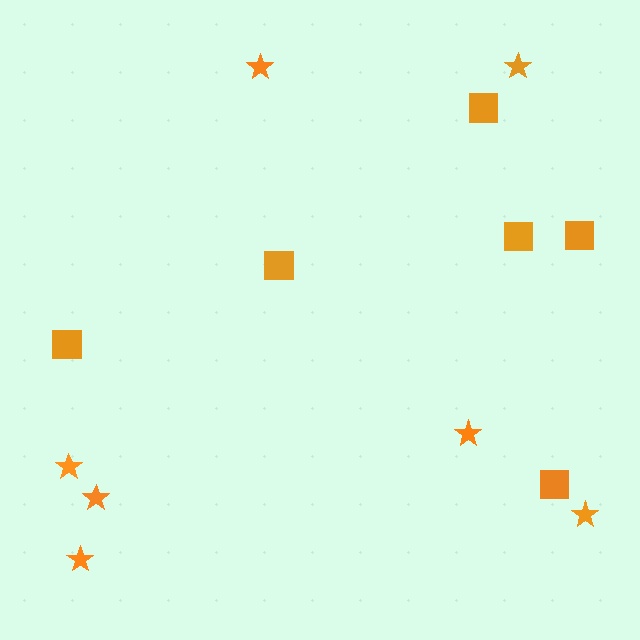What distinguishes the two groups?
There are 2 groups: one group of stars (7) and one group of squares (6).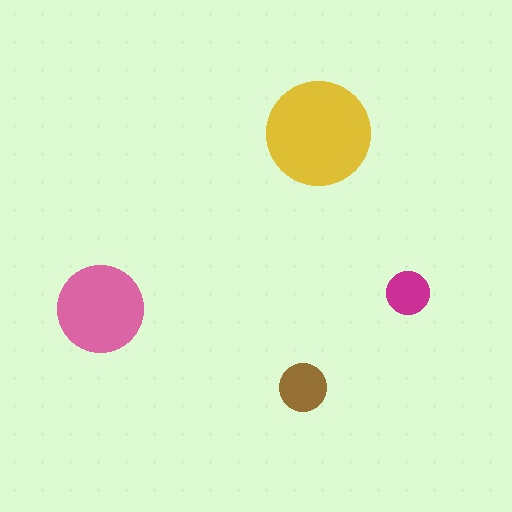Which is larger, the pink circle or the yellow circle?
The yellow one.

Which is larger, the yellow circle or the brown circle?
The yellow one.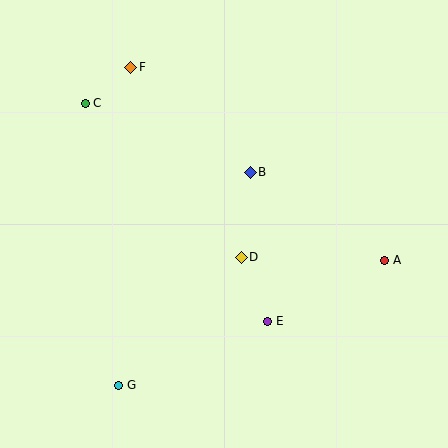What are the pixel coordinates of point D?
Point D is at (241, 257).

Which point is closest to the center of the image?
Point D at (241, 257) is closest to the center.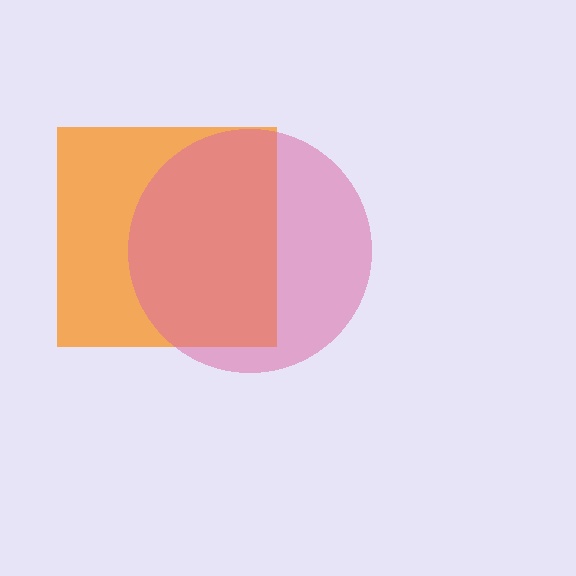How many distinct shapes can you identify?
There are 2 distinct shapes: an orange square, a pink circle.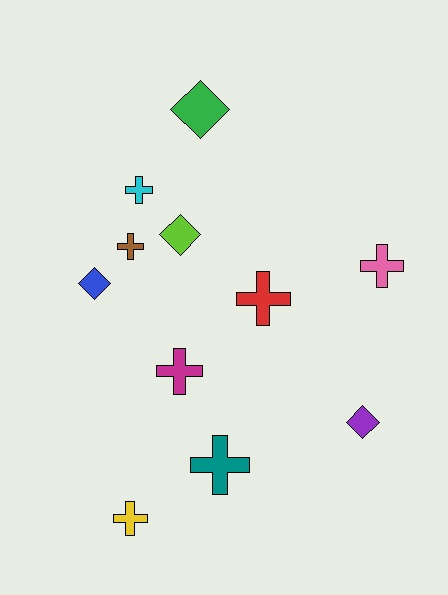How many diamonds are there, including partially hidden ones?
There are 4 diamonds.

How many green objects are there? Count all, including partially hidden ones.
There is 1 green object.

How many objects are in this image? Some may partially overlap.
There are 11 objects.